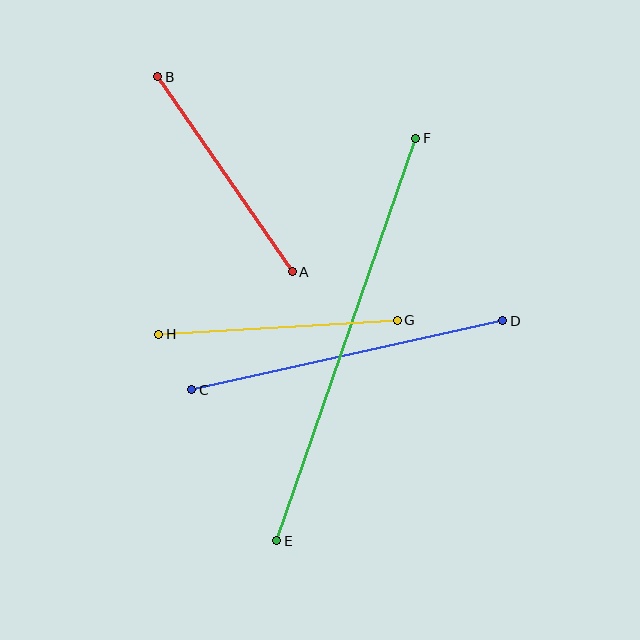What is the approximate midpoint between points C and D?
The midpoint is at approximately (347, 355) pixels.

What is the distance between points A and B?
The distance is approximately 237 pixels.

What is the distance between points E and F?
The distance is approximately 426 pixels.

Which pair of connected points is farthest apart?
Points E and F are farthest apart.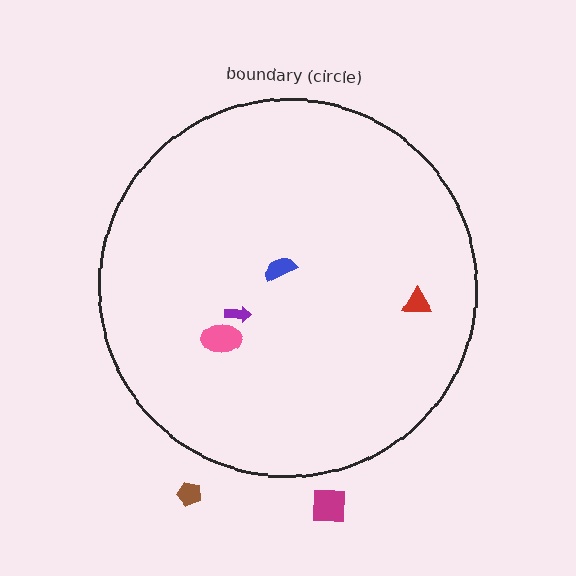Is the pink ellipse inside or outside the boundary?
Inside.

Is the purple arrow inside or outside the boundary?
Inside.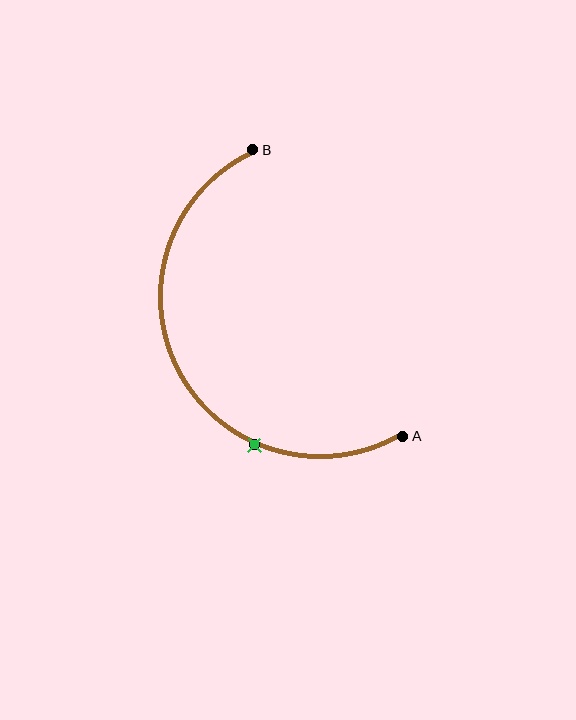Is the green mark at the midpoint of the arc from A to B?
No. The green mark lies on the arc but is closer to endpoint A. The arc midpoint would be at the point on the curve equidistant along the arc from both A and B.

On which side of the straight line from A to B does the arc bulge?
The arc bulges to the left of the straight line connecting A and B.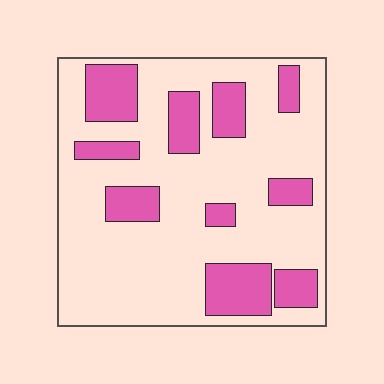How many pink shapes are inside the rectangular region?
10.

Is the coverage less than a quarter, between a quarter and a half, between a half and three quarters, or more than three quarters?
Between a quarter and a half.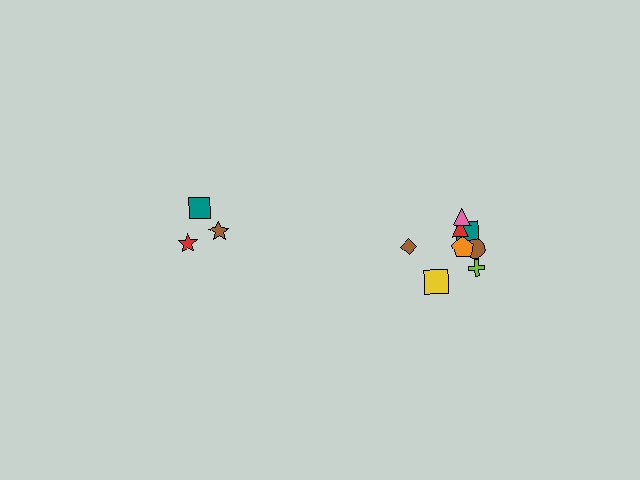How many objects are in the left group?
There are 3 objects.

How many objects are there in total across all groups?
There are 11 objects.